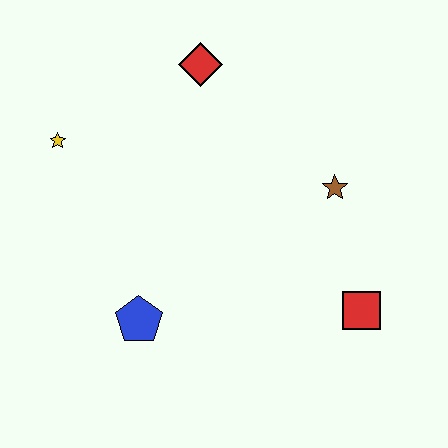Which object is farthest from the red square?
The yellow star is farthest from the red square.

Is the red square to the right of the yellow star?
Yes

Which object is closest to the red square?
The brown star is closest to the red square.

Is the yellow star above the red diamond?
No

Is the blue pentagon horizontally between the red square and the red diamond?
No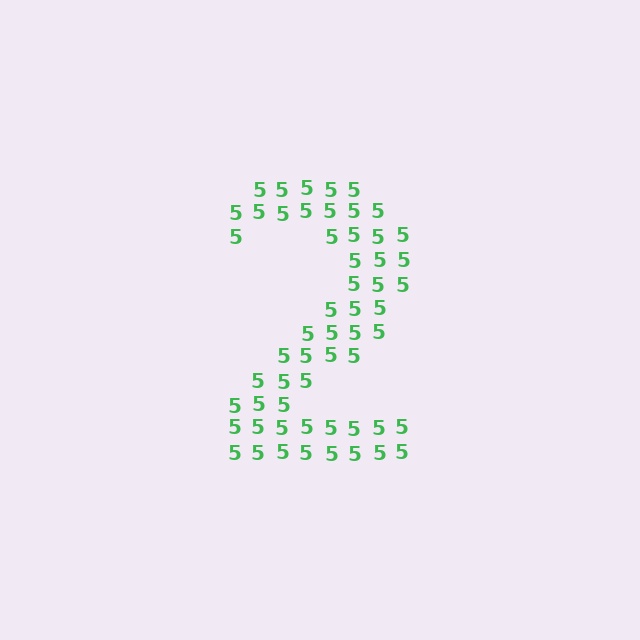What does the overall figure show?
The overall figure shows the digit 2.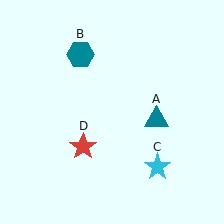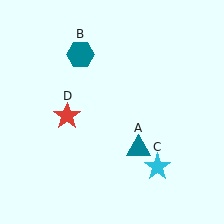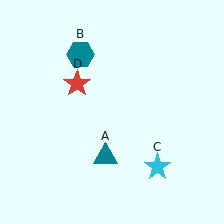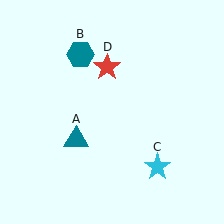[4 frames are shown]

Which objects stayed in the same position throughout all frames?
Teal hexagon (object B) and cyan star (object C) remained stationary.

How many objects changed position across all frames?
2 objects changed position: teal triangle (object A), red star (object D).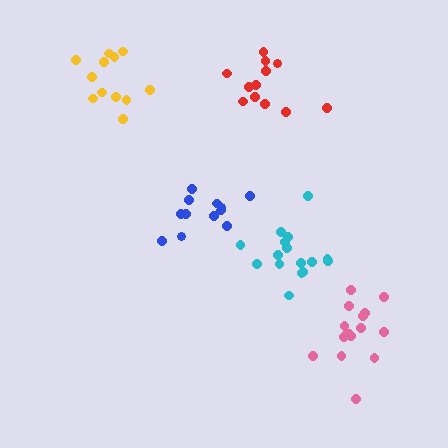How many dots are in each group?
Group 1: 16 dots, Group 2: 12 dots, Group 3: 12 dots, Group 4: 12 dots, Group 5: 16 dots (68 total).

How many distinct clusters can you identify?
There are 5 distinct clusters.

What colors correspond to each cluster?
The clusters are colored: cyan, blue, red, yellow, pink.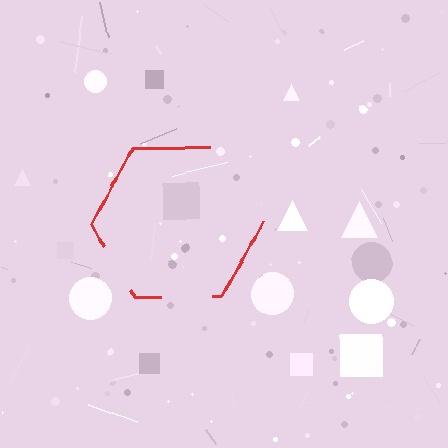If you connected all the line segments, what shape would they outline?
They would outline a hexagon.